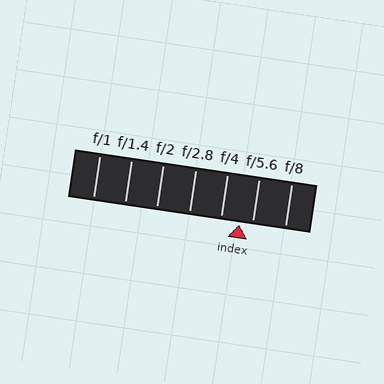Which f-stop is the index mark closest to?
The index mark is closest to f/5.6.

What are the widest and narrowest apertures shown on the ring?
The widest aperture shown is f/1 and the narrowest is f/8.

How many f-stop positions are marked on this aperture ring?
There are 7 f-stop positions marked.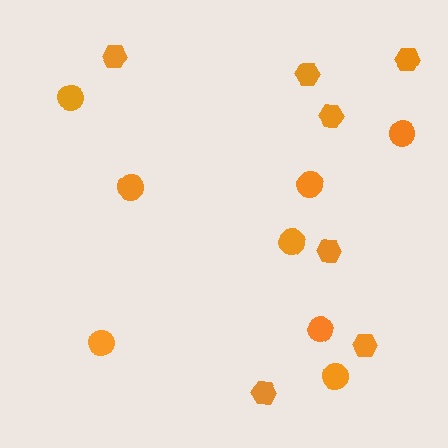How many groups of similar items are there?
There are 2 groups: one group of hexagons (7) and one group of circles (8).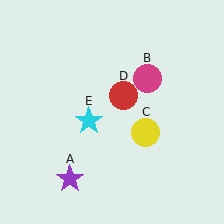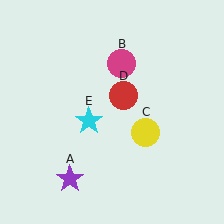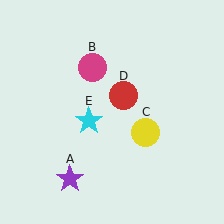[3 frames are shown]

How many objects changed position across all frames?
1 object changed position: magenta circle (object B).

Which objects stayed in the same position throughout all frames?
Purple star (object A) and yellow circle (object C) and red circle (object D) and cyan star (object E) remained stationary.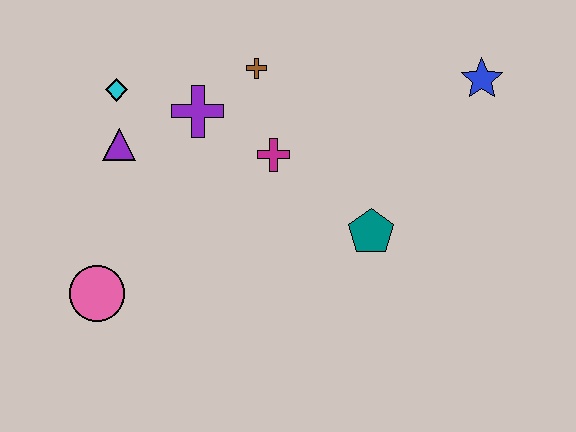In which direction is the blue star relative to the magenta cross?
The blue star is to the right of the magenta cross.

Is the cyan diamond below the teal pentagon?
No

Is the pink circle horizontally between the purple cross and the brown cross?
No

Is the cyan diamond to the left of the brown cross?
Yes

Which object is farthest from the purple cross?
The blue star is farthest from the purple cross.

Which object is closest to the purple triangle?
The cyan diamond is closest to the purple triangle.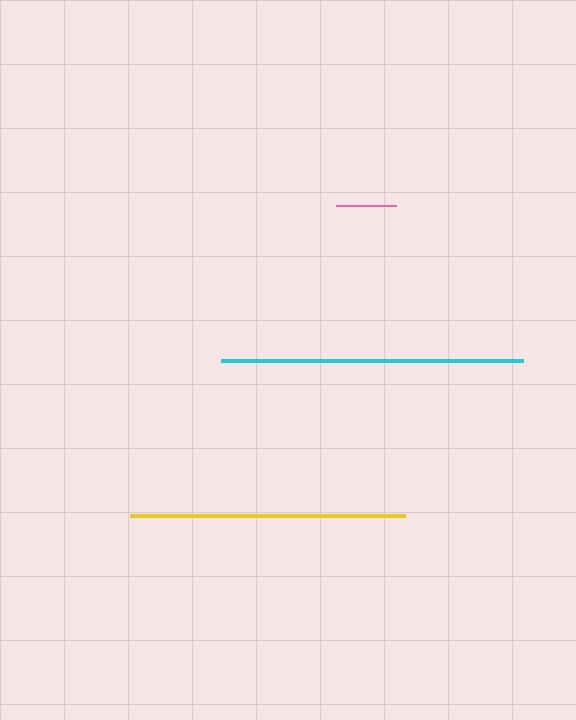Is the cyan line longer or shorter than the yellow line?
The cyan line is longer than the yellow line.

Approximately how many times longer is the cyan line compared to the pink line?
The cyan line is approximately 5.0 times the length of the pink line.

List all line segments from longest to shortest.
From longest to shortest: cyan, yellow, pink.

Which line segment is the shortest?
The pink line is the shortest at approximately 60 pixels.